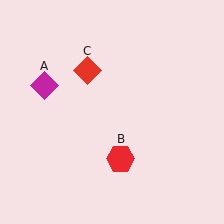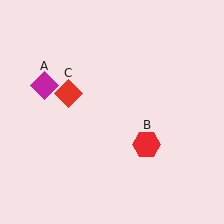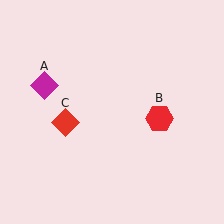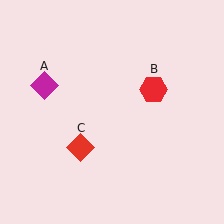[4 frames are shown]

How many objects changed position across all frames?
2 objects changed position: red hexagon (object B), red diamond (object C).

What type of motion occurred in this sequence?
The red hexagon (object B), red diamond (object C) rotated counterclockwise around the center of the scene.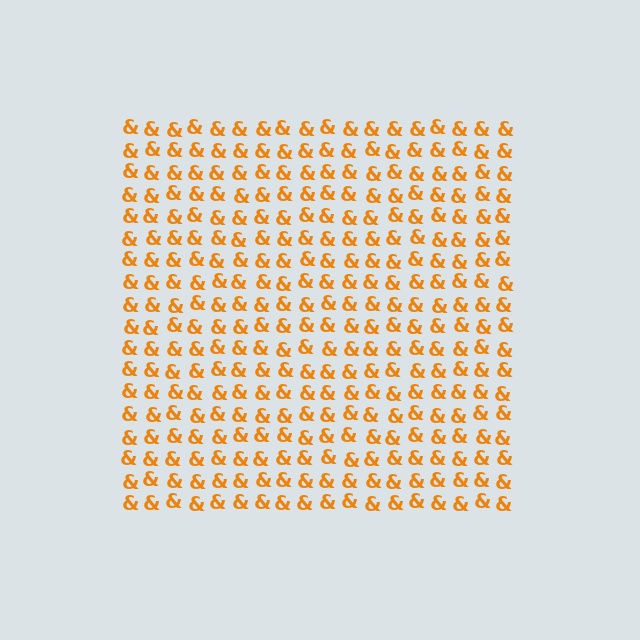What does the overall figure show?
The overall figure shows a square.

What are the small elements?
The small elements are ampersands.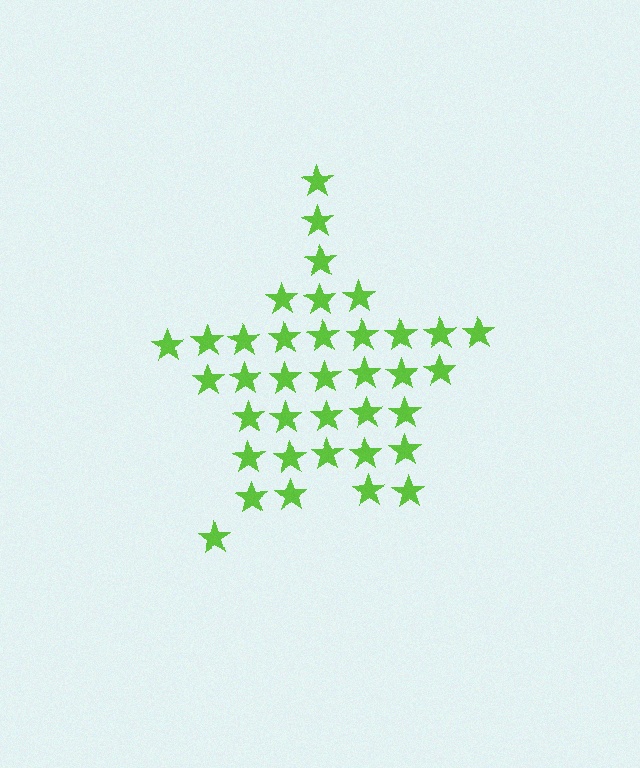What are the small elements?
The small elements are stars.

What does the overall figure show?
The overall figure shows a star.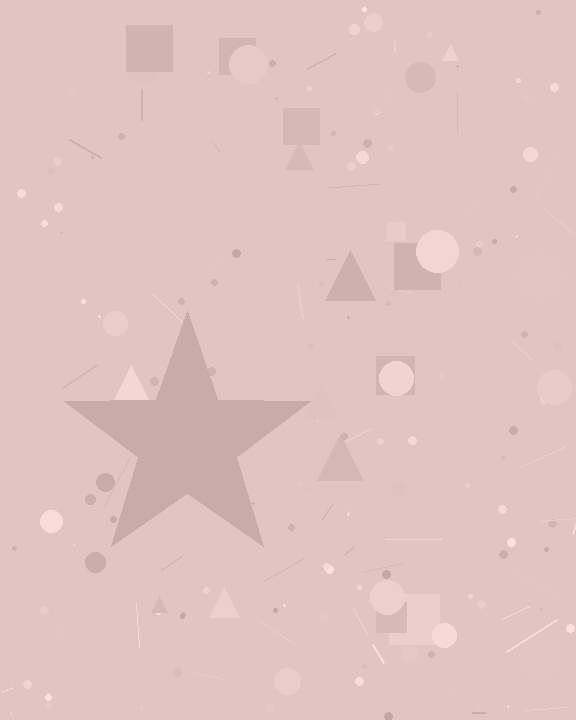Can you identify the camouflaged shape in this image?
The camouflaged shape is a star.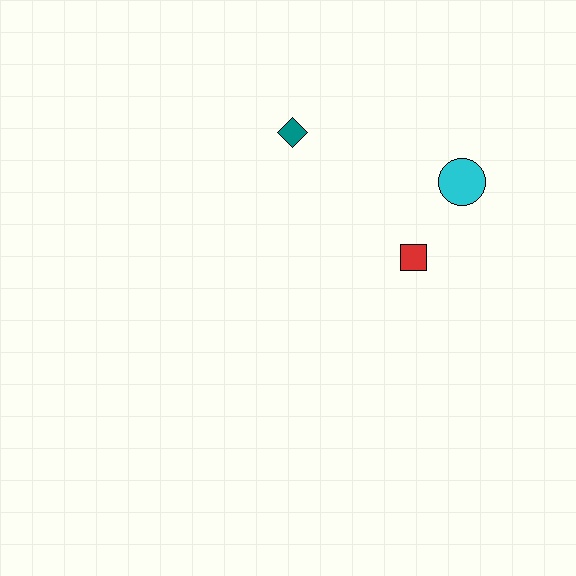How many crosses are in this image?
There are no crosses.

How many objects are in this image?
There are 3 objects.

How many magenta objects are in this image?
There are no magenta objects.